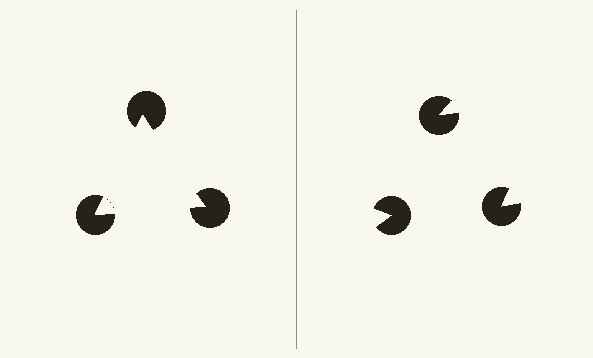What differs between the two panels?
The pac-man discs are positioned identically on both sides; only the wedge orientations differ. On the left they align to a triangle; on the right they are misaligned.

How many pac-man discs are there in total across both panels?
6 — 3 on each side.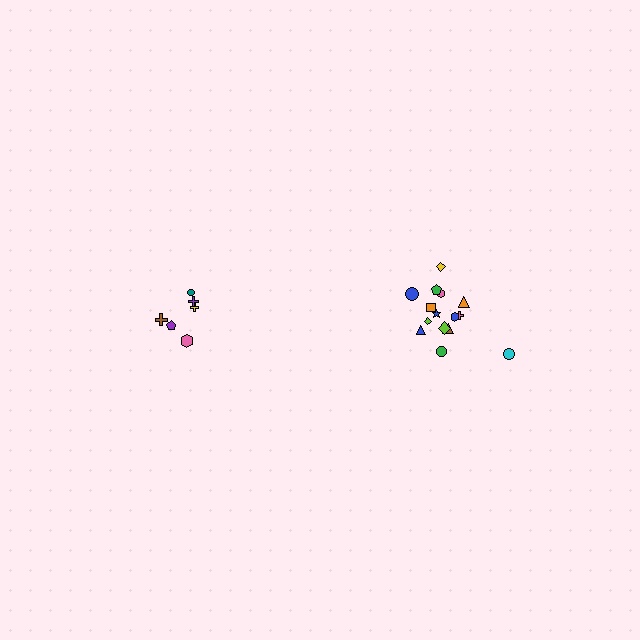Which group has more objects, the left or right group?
The right group.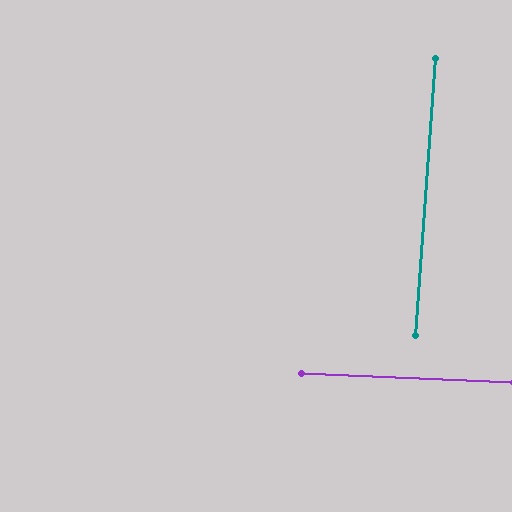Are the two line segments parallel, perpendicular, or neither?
Perpendicular — they meet at approximately 88°.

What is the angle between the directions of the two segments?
Approximately 88 degrees.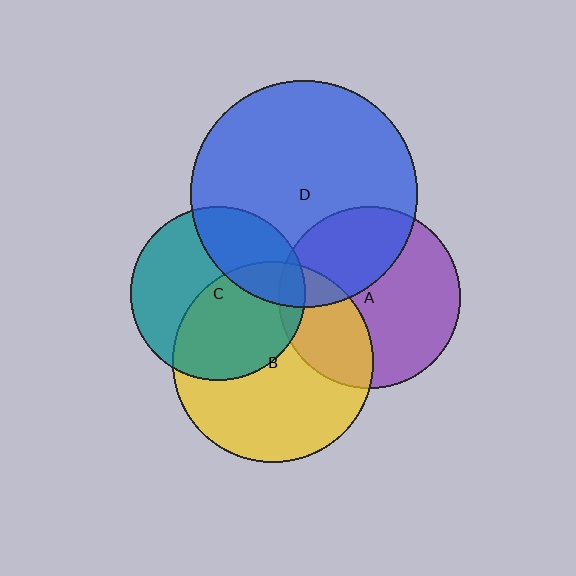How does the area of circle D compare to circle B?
Approximately 1.3 times.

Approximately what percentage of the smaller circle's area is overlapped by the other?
Approximately 35%.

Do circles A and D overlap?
Yes.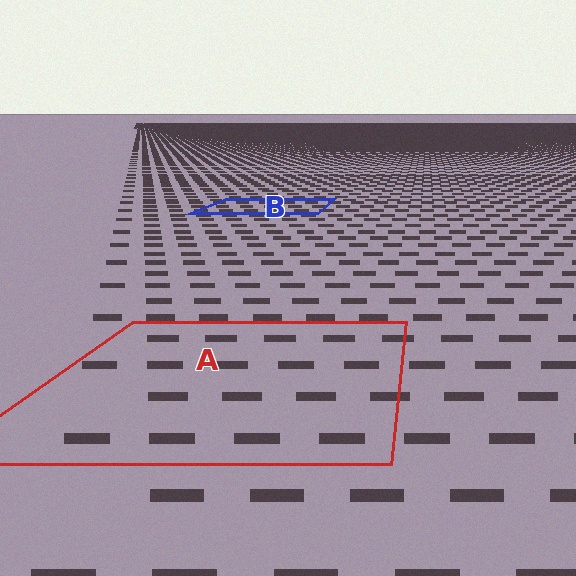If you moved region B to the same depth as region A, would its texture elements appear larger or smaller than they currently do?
They would appear larger. At a closer depth, the same texture elements are projected at a bigger on-screen size.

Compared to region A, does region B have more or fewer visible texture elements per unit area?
Region B has more texture elements per unit area — they are packed more densely because it is farther away.